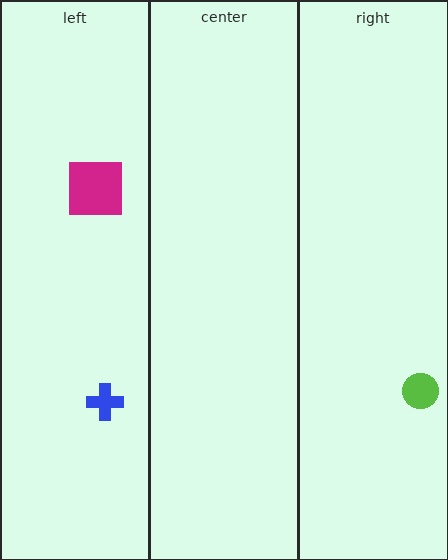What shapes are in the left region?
The blue cross, the magenta square.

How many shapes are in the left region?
2.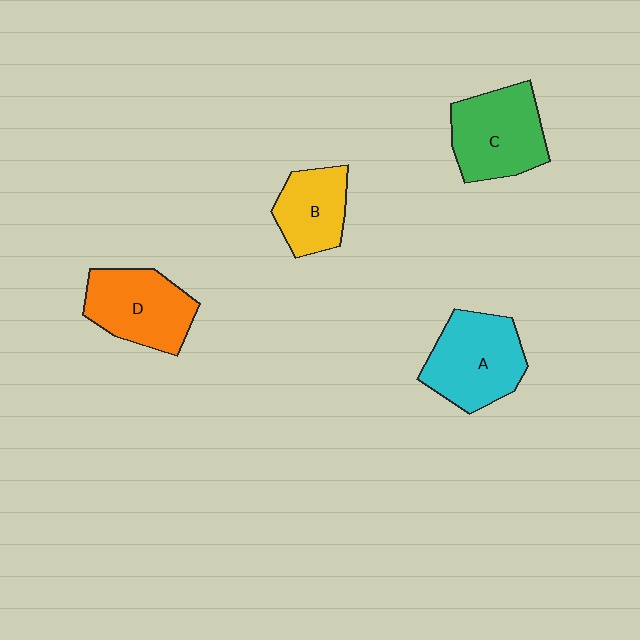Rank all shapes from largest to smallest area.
From largest to smallest: A (cyan), C (green), D (orange), B (yellow).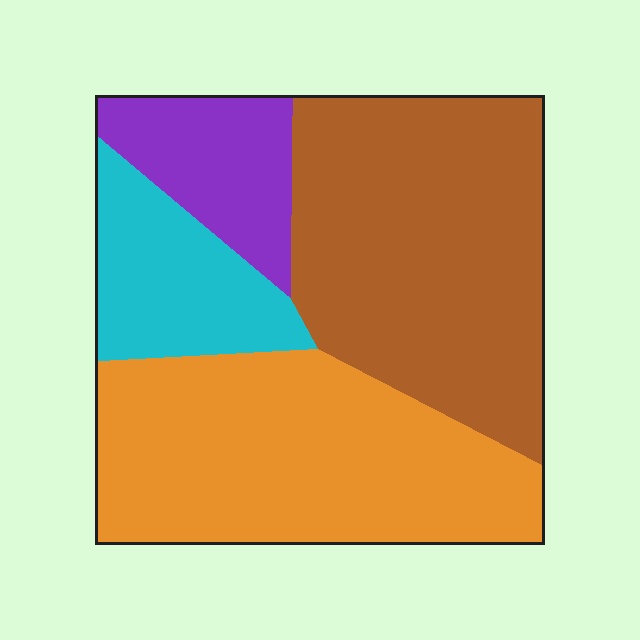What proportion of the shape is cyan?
Cyan covers 14% of the shape.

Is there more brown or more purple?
Brown.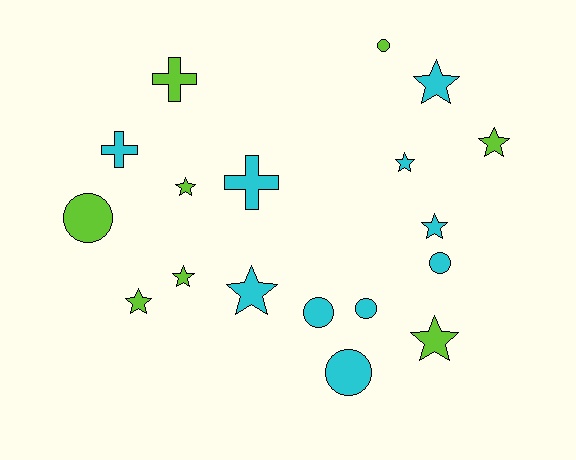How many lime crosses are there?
There is 1 lime cross.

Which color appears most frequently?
Cyan, with 10 objects.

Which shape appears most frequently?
Star, with 9 objects.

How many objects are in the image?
There are 18 objects.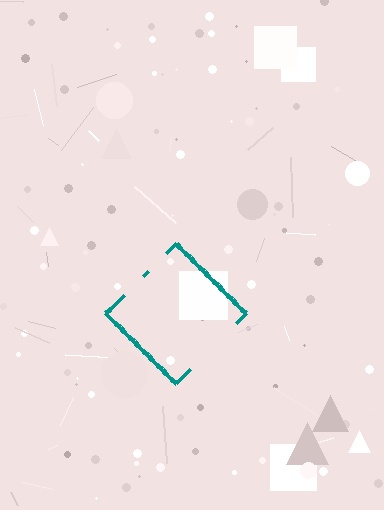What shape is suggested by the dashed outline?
The dashed outline suggests a diamond.